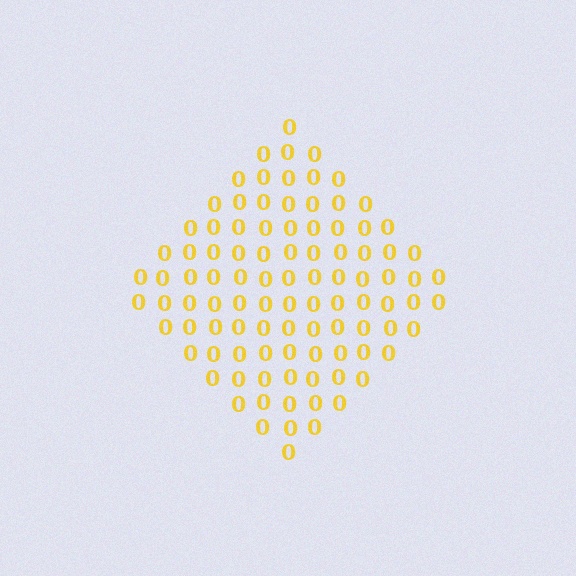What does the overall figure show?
The overall figure shows a diamond.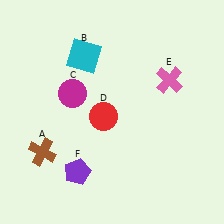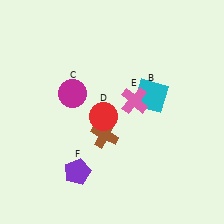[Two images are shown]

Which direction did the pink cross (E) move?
The pink cross (E) moved left.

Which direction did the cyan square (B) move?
The cyan square (B) moved right.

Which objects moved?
The objects that moved are: the brown cross (A), the cyan square (B), the pink cross (E).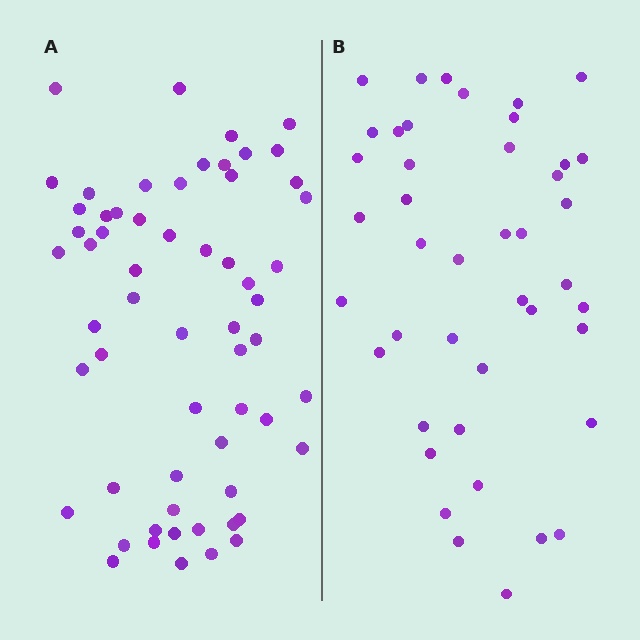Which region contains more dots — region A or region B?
Region A (the left region) has more dots.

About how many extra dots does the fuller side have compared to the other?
Region A has approximately 15 more dots than region B.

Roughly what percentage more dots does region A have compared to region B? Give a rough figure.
About 40% more.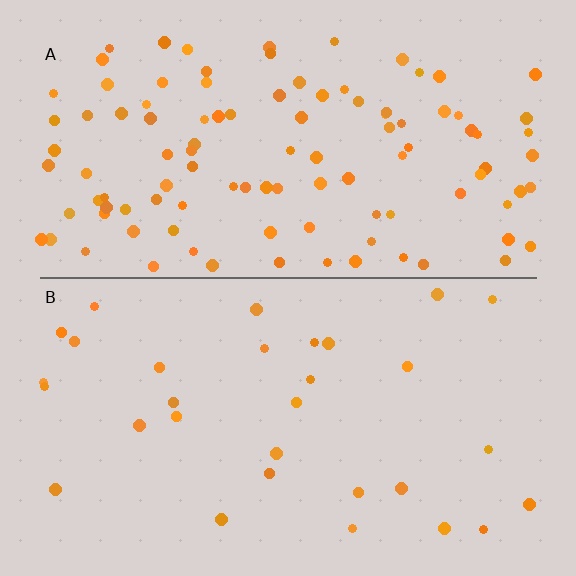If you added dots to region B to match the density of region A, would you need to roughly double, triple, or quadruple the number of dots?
Approximately quadruple.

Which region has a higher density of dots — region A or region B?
A (the top).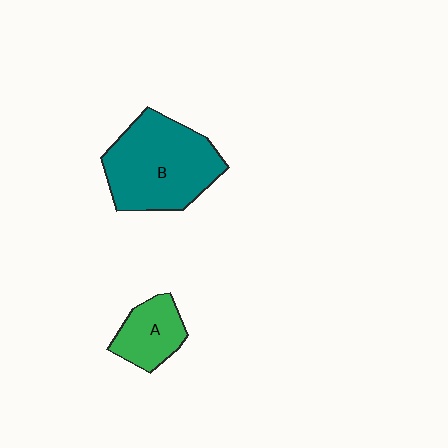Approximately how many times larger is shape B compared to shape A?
Approximately 2.3 times.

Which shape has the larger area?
Shape B (teal).